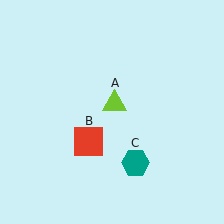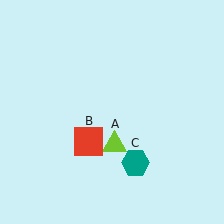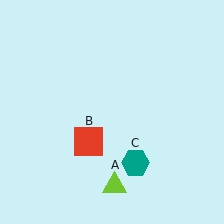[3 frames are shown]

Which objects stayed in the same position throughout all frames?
Red square (object B) and teal hexagon (object C) remained stationary.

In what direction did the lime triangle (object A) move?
The lime triangle (object A) moved down.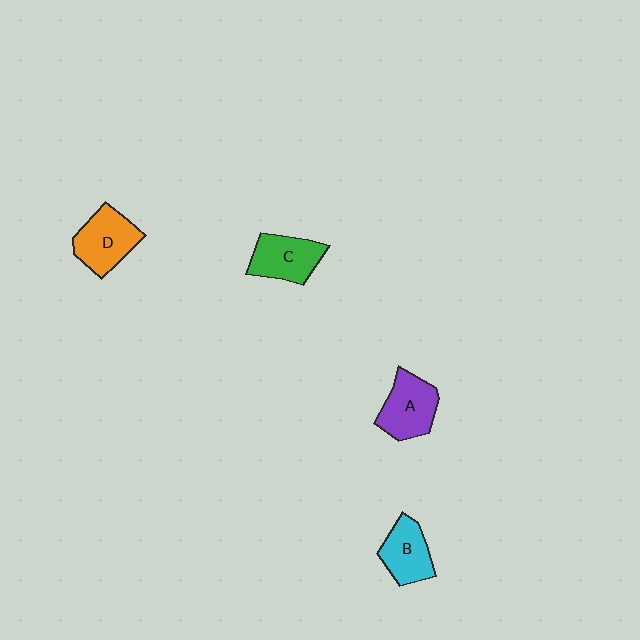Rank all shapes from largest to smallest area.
From largest to smallest: D (orange), A (purple), C (green), B (cyan).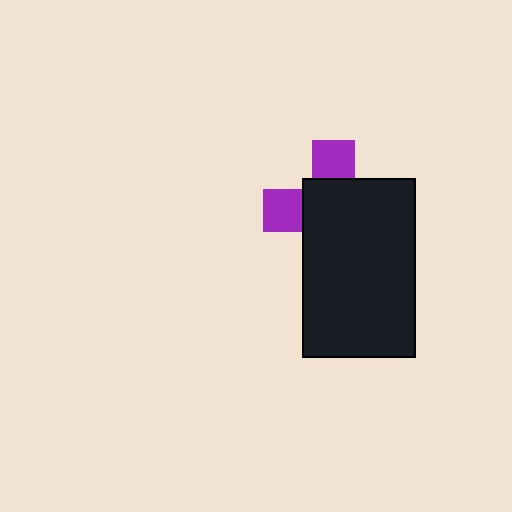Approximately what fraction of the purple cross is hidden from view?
Roughly 68% of the purple cross is hidden behind the black rectangle.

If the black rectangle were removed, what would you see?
You would see the complete purple cross.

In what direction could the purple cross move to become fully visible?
The purple cross could move toward the upper-left. That would shift it out from behind the black rectangle entirely.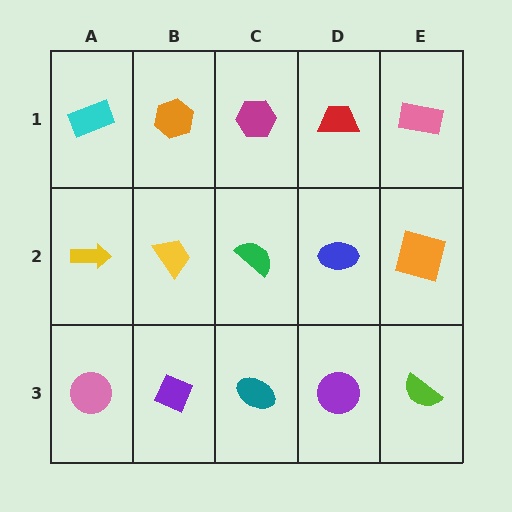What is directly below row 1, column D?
A blue ellipse.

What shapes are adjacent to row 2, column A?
A cyan rectangle (row 1, column A), a pink circle (row 3, column A), a yellow trapezoid (row 2, column B).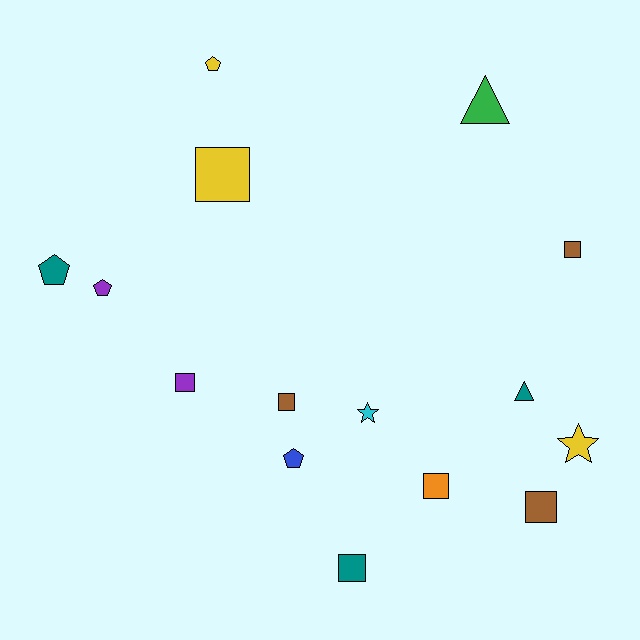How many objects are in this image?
There are 15 objects.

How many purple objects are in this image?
There are 2 purple objects.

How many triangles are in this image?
There are 2 triangles.